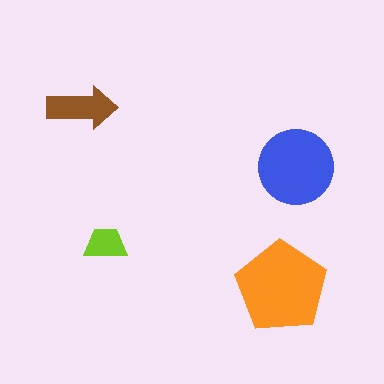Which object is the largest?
The orange pentagon.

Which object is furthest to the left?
The brown arrow is leftmost.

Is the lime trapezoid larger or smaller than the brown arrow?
Smaller.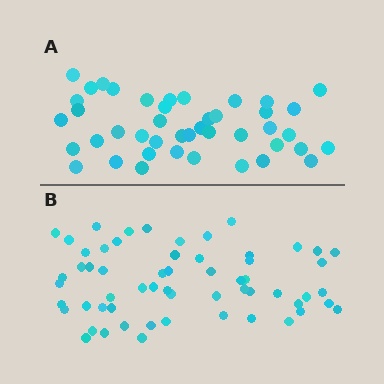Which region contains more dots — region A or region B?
Region B (the bottom region) has more dots.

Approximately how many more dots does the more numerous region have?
Region B has approximately 15 more dots than region A.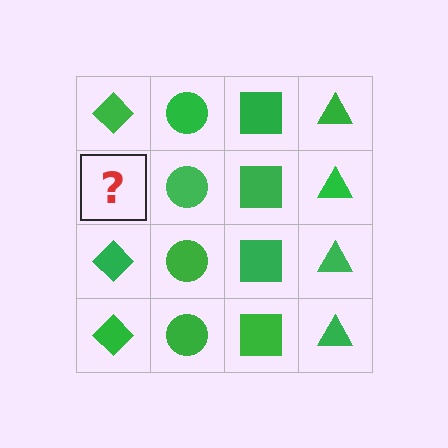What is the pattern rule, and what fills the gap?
The rule is that each column has a consistent shape. The gap should be filled with a green diamond.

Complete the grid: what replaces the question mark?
The question mark should be replaced with a green diamond.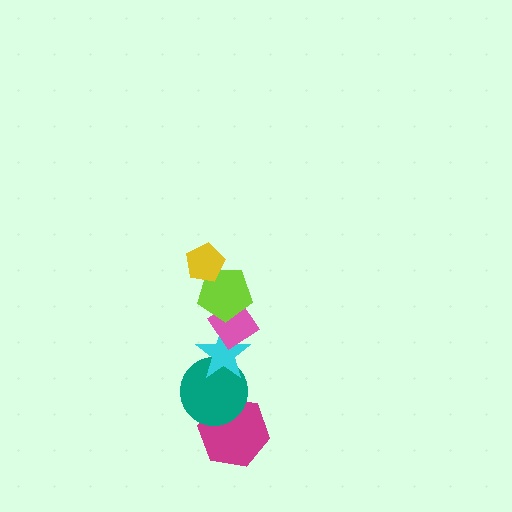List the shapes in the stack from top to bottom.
From top to bottom: the yellow pentagon, the lime pentagon, the pink diamond, the cyan star, the teal circle, the magenta hexagon.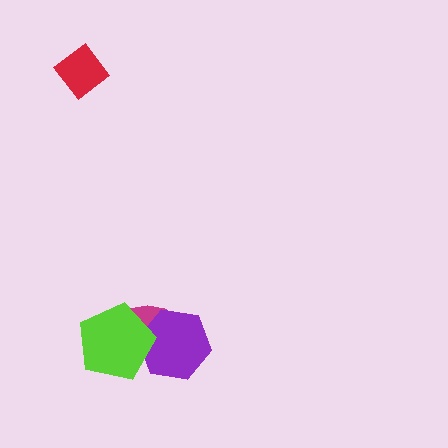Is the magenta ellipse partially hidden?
Yes, it is partially covered by another shape.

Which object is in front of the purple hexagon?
The lime pentagon is in front of the purple hexagon.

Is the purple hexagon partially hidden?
Yes, it is partially covered by another shape.